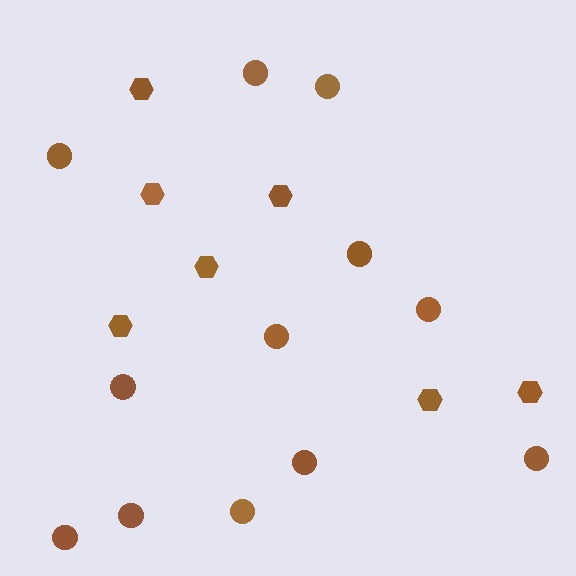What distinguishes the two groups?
There are 2 groups: one group of hexagons (7) and one group of circles (12).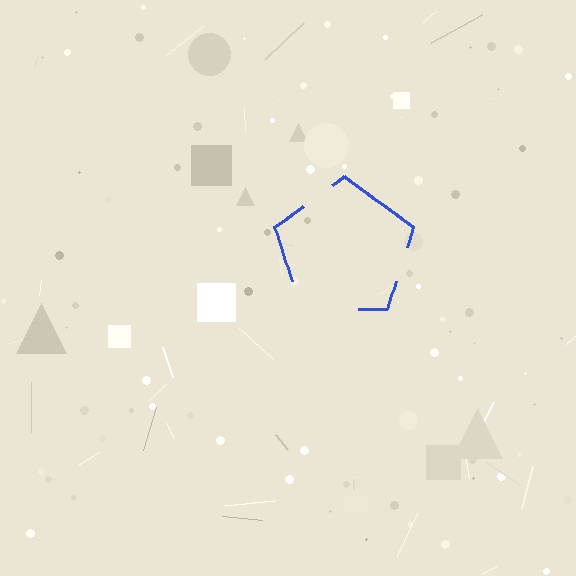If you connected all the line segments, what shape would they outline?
They would outline a pentagon.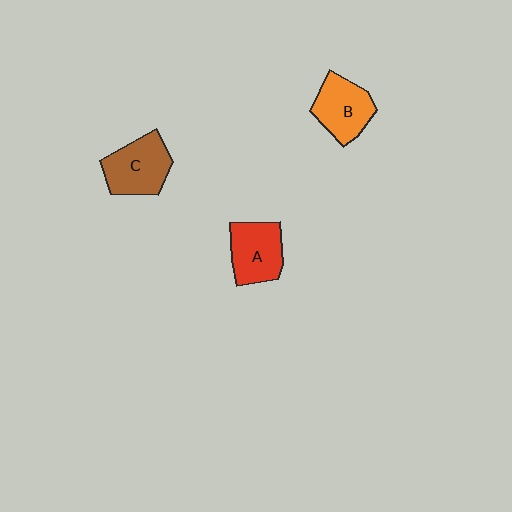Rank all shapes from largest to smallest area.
From largest to smallest: C (brown), B (orange), A (red).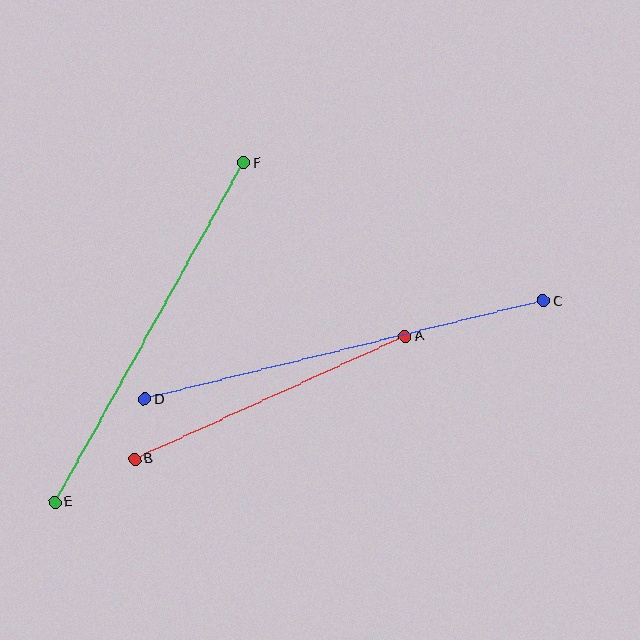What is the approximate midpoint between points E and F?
The midpoint is at approximately (149, 333) pixels.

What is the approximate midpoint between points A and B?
The midpoint is at approximately (270, 397) pixels.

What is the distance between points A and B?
The distance is approximately 297 pixels.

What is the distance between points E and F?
The distance is approximately 388 pixels.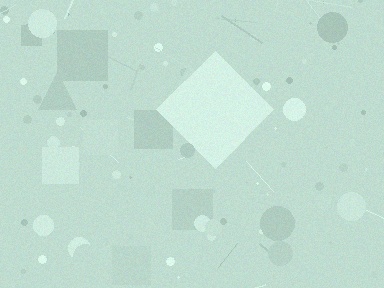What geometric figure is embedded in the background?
A diamond is embedded in the background.